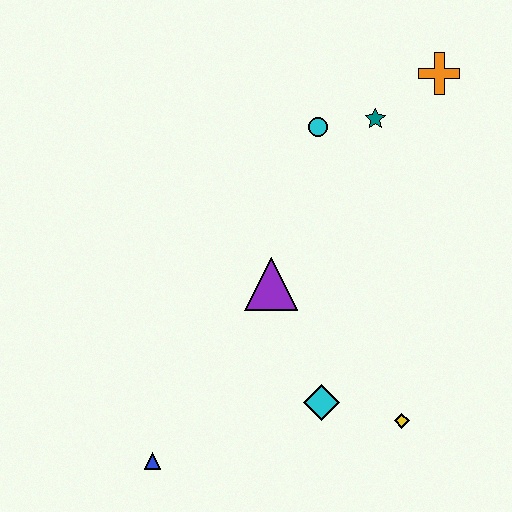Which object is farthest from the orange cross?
The blue triangle is farthest from the orange cross.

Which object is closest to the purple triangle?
The cyan diamond is closest to the purple triangle.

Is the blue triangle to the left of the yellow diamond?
Yes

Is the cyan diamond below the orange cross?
Yes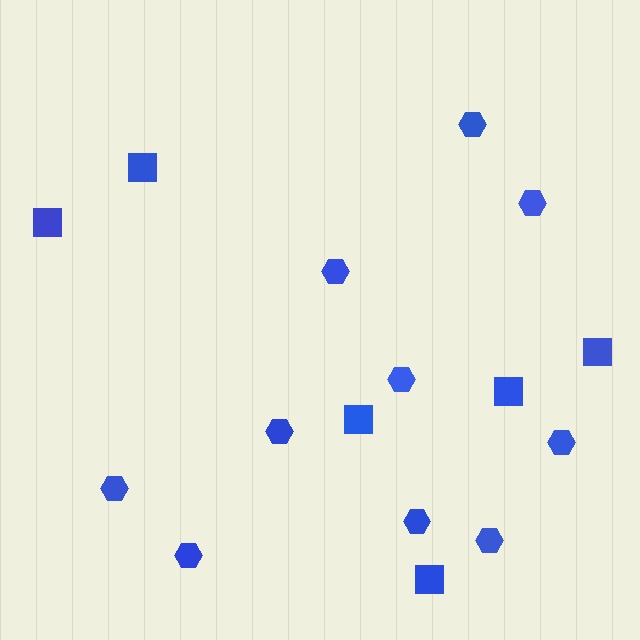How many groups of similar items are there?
There are 2 groups: one group of hexagons (10) and one group of squares (6).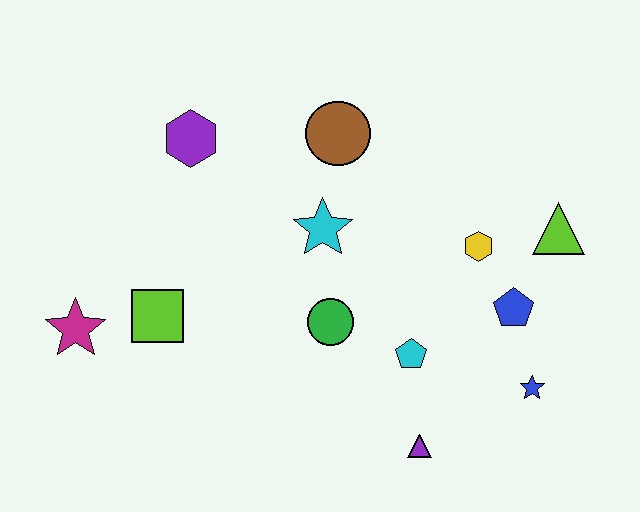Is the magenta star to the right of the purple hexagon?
No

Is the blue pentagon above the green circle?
Yes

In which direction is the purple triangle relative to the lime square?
The purple triangle is to the right of the lime square.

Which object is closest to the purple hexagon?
The brown circle is closest to the purple hexagon.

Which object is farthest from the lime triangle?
The magenta star is farthest from the lime triangle.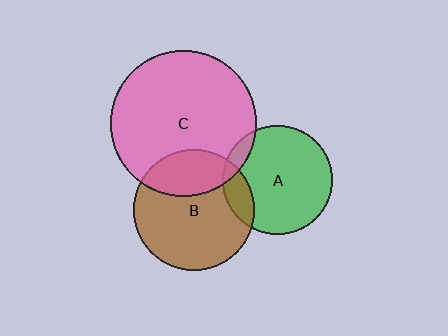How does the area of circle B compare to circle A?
Approximately 1.2 times.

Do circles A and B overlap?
Yes.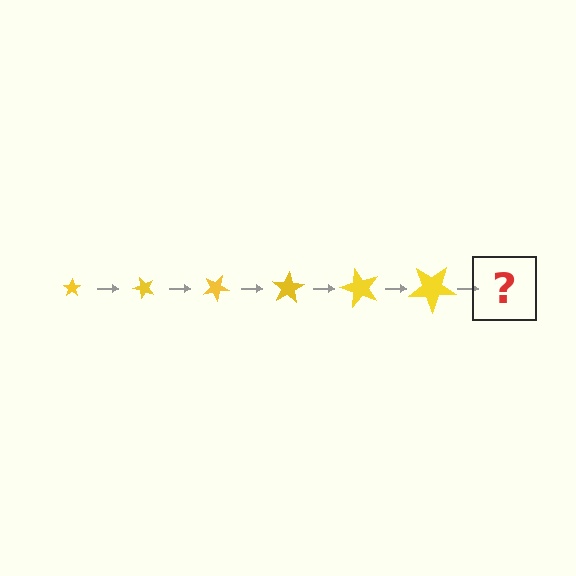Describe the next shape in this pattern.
It should be a star, larger than the previous one and rotated 300 degrees from the start.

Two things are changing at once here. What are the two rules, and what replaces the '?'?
The two rules are that the star grows larger each step and it rotates 50 degrees each step. The '?' should be a star, larger than the previous one and rotated 300 degrees from the start.